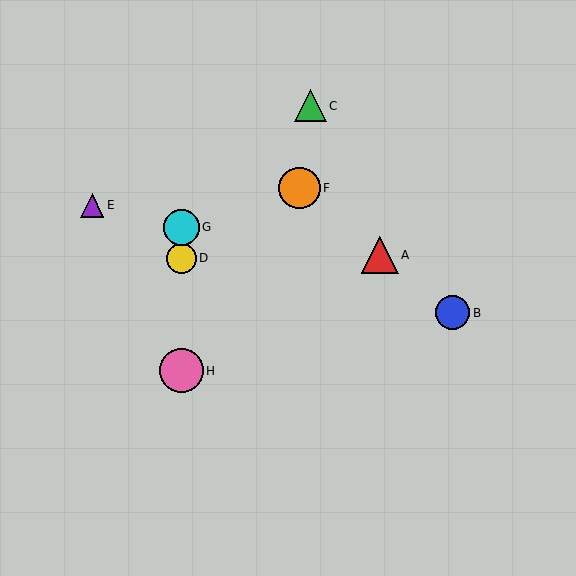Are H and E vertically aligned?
No, H is at x≈181 and E is at x≈92.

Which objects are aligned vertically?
Objects D, G, H are aligned vertically.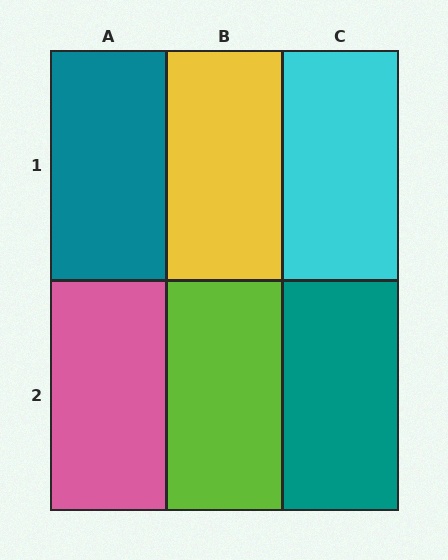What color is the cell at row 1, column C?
Cyan.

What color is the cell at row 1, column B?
Yellow.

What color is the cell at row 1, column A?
Teal.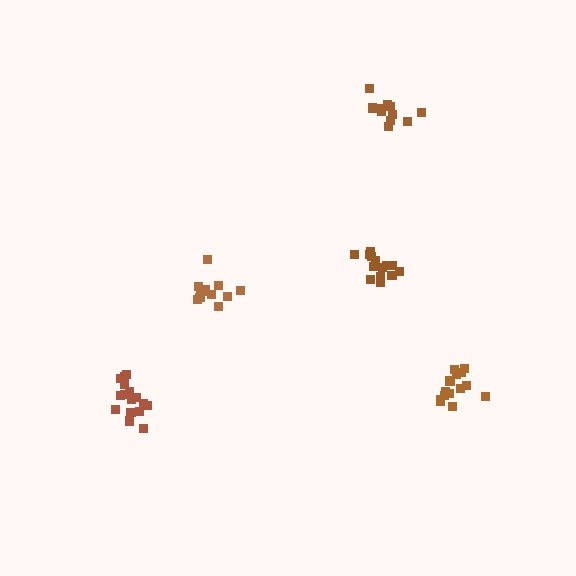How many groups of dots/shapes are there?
There are 5 groups.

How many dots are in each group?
Group 1: 16 dots, Group 2: 12 dots, Group 3: 11 dots, Group 4: 14 dots, Group 5: 14 dots (67 total).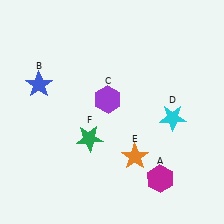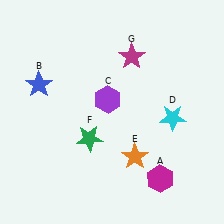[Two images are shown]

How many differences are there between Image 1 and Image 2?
There is 1 difference between the two images.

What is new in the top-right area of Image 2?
A magenta star (G) was added in the top-right area of Image 2.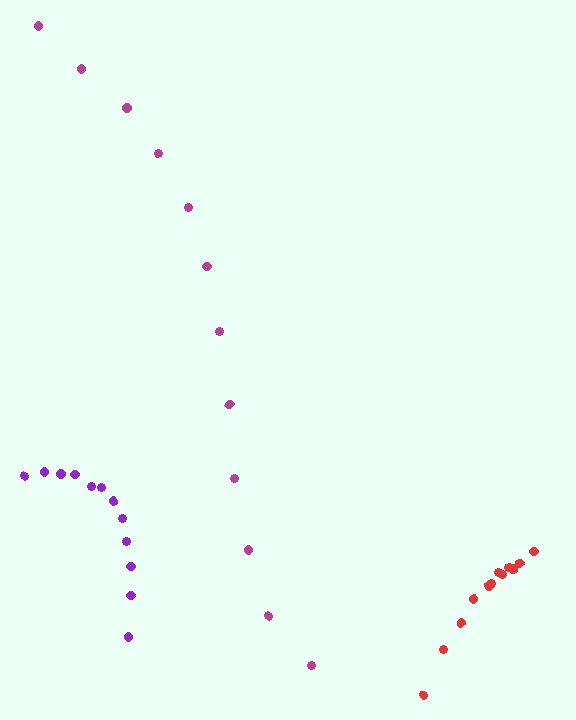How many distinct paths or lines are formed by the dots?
There are 3 distinct paths.